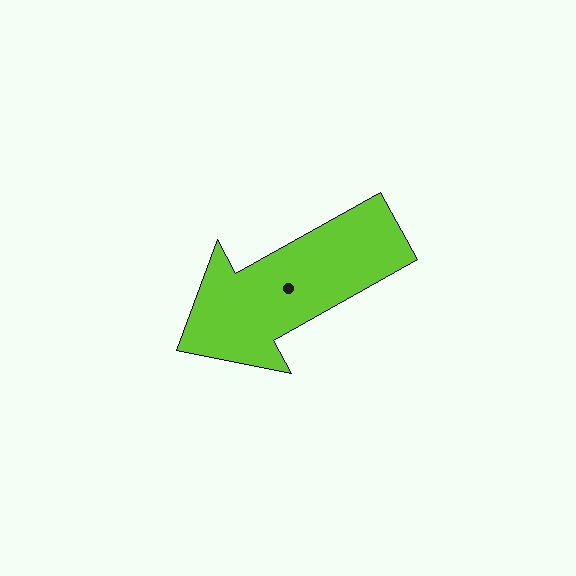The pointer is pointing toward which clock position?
Roughly 8 o'clock.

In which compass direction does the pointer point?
Southwest.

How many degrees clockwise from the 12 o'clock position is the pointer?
Approximately 241 degrees.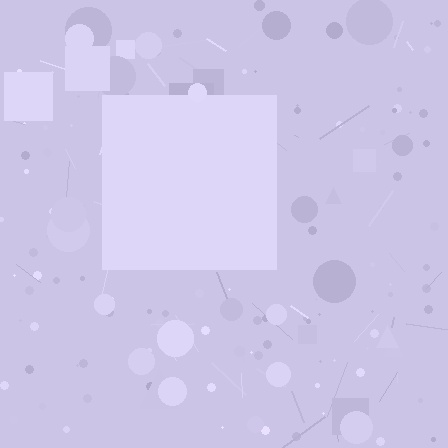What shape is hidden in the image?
A square is hidden in the image.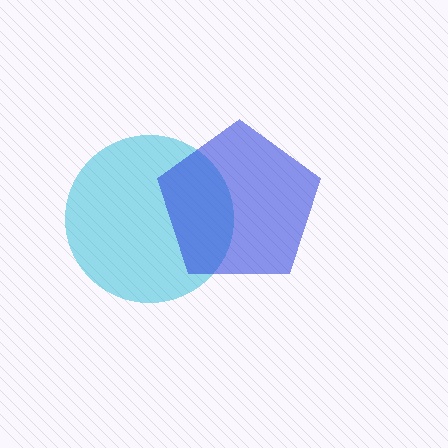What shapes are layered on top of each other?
The layered shapes are: a cyan circle, a blue pentagon.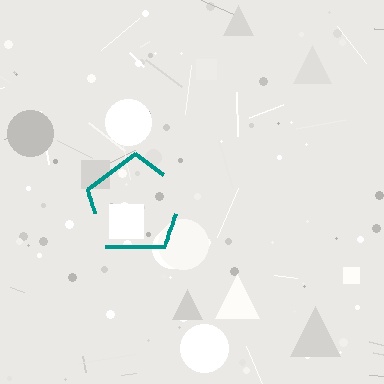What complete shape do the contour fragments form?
The contour fragments form a pentagon.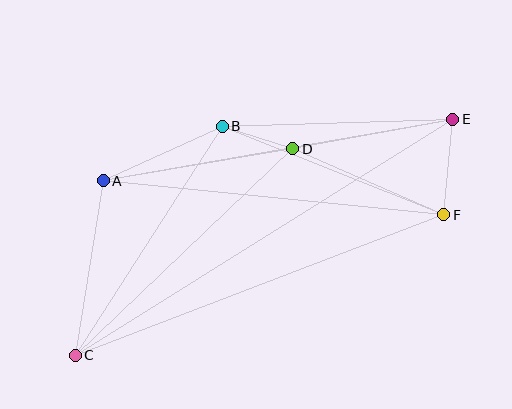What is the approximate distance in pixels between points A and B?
The distance between A and B is approximately 131 pixels.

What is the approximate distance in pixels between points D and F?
The distance between D and F is approximately 165 pixels.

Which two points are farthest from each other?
Points C and E are farthest from each other.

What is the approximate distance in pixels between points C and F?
The distance between C and F is approximately 394 pixels.